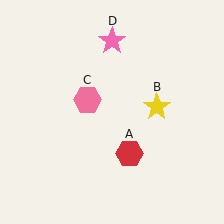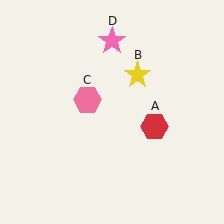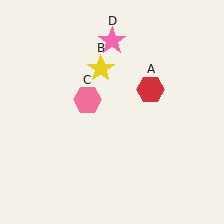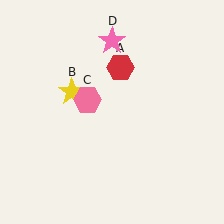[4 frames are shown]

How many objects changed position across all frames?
2 objects changed position: red hexagon (object A), yellow star (object B).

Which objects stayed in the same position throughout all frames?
Pink hexagon (object C) and pink star (object D) remained stationary.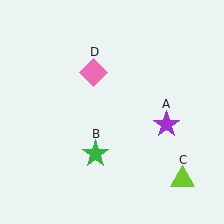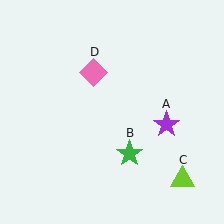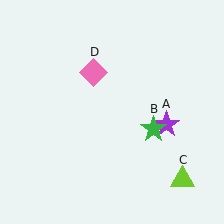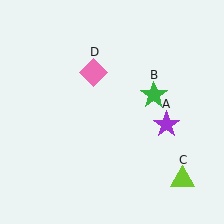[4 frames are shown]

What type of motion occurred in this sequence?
The green star (object B) rotated counterclockwise around the center of the scene.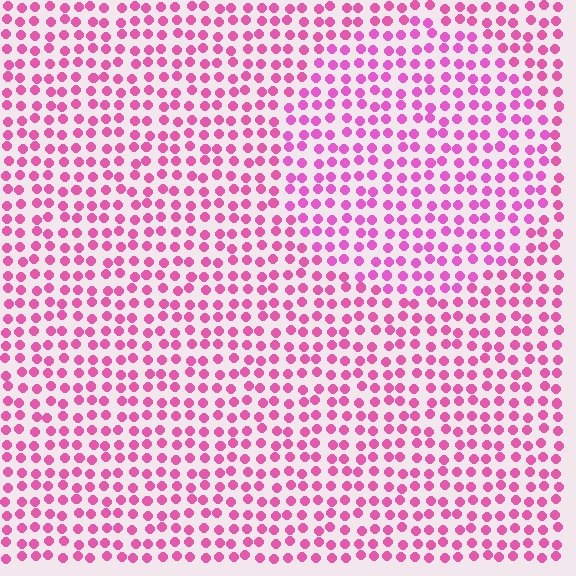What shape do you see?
I see a circle.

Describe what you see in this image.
The image is filled with small pink elements in a uniform arrangement. A circle-shaped region is visible where the elements are tinted to a slightly different hue, forming a subtle color boundary.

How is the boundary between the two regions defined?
The boundary is defined purely by a slight shift in hue (about 15 degrees). Spacing, size, and orientation are identical on both sides.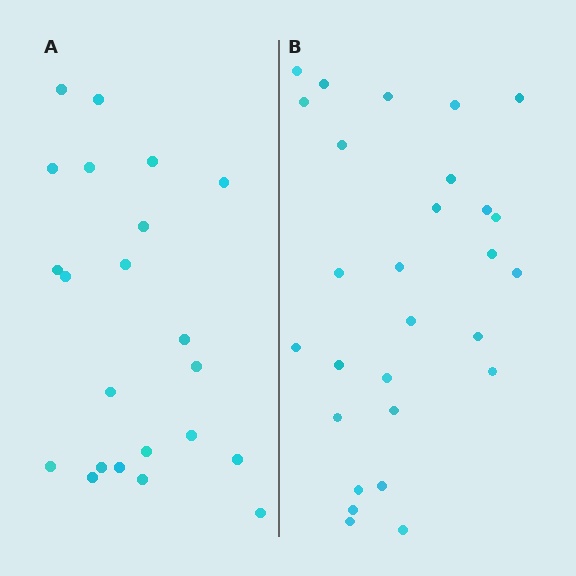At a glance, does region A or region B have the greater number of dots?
Region B (the right region) has more dots.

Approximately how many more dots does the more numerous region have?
Region B has about 6 more dots than region A.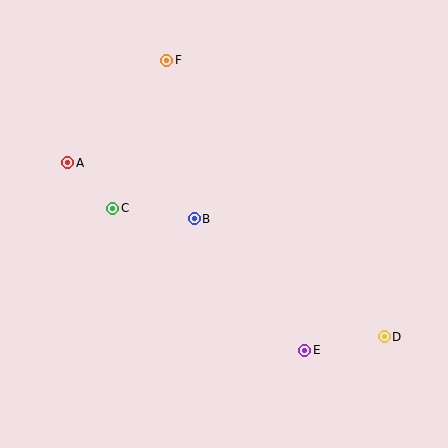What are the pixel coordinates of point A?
Point A is at (68, 163).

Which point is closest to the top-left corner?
Point A is closest to the top-left corner.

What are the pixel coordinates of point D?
Point D is at (384, 337).